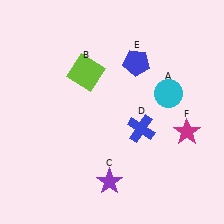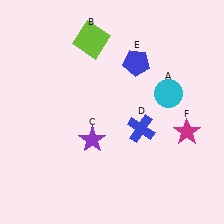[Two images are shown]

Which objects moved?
The objects that moved are: the lime square (B), the purple star (C).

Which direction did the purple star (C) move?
The purple star (C) moved up.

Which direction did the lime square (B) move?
The lime square (B) moved up.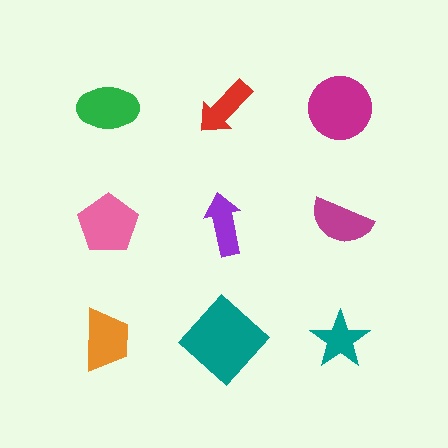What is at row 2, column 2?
A purple arrow.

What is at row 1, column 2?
A red arrow.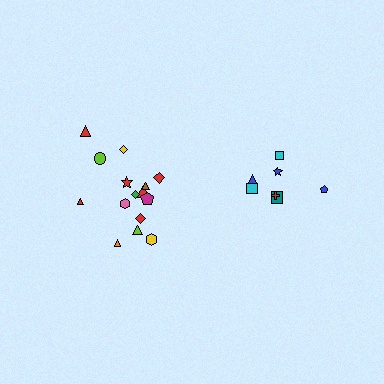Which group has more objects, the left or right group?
The left group.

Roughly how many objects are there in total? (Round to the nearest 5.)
Roughly 20 objects in total.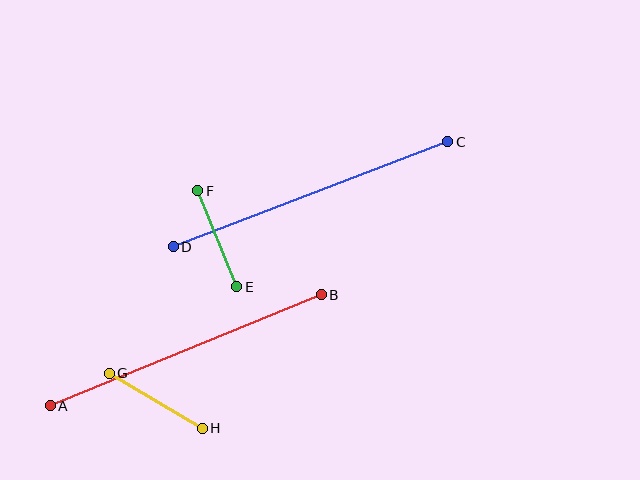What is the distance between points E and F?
The distance is approximately 104 pixels.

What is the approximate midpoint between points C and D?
The midpoint is at approximately (310, 194) pixels.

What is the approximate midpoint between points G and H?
The midpoint is at approximately (156, 401) pixels.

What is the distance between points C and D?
The distance is approximately 294 pixels.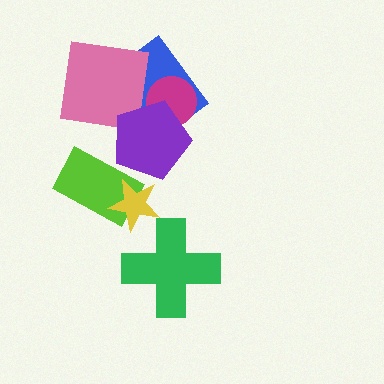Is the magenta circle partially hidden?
Yes, it is partially covered by another shape.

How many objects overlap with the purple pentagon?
4 objects overlap with the purple pentagon.